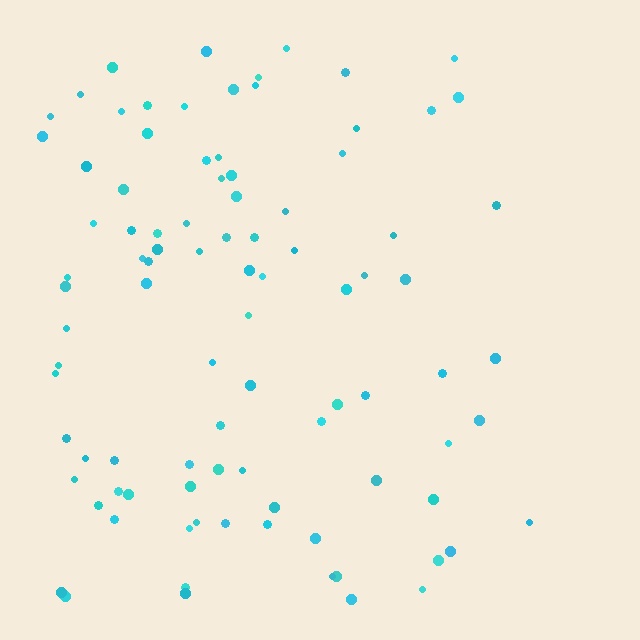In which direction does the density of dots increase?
From right to left, with the left side densest.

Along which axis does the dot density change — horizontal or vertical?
Horizontal.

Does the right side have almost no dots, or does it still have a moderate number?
Still a moderate number, just noticeably fewer than the left.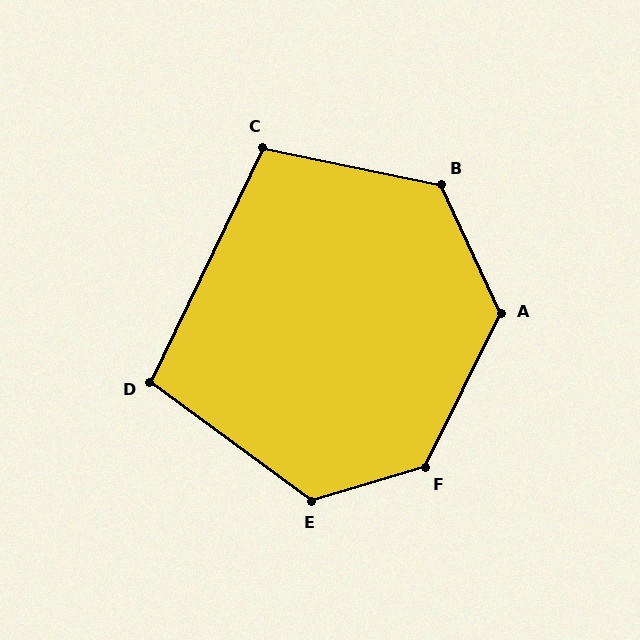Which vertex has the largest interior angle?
F, at approximately 133 degrees.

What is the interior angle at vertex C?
Approximately 104 degrees (obtuse).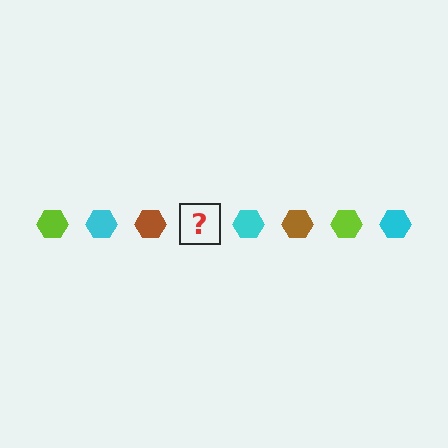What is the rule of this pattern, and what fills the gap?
The rule is that the pattern cycles through lime, cyan, brown hexagons. The gap should be filled with a lime hexagon.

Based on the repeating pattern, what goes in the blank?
The blank should be a lime hexagon.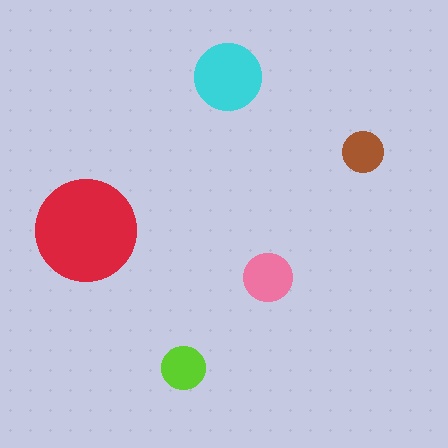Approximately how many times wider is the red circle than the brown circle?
About 2.5 times wider.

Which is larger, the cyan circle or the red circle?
The red one.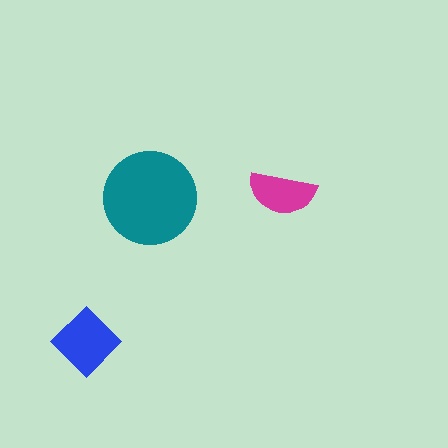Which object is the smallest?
The magenta semicircle.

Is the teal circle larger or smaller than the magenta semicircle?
Larger.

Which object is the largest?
The teal circle.